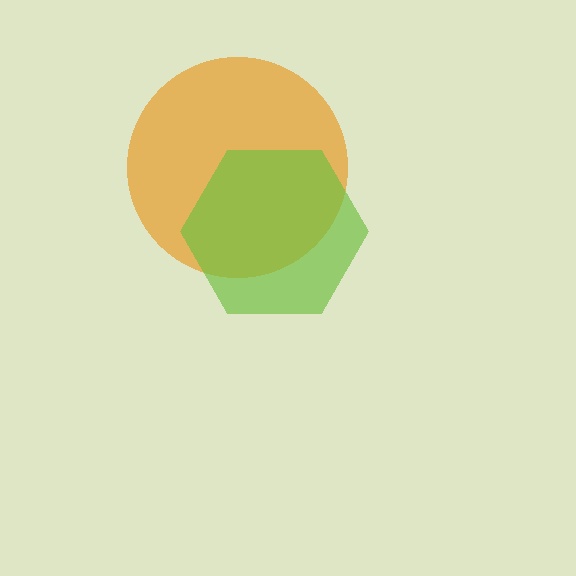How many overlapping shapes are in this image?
There are 2 overlapping shapes in the image.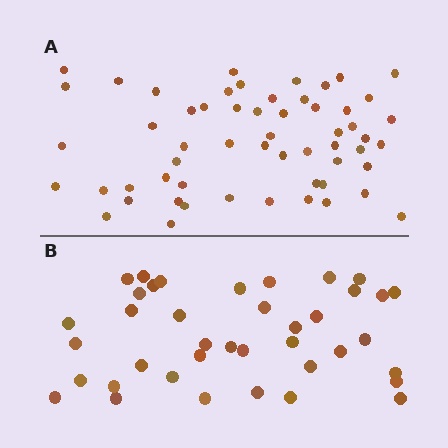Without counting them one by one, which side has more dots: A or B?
Region A (the top region) has more dots.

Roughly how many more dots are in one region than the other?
Region A has approximately 20 more dots than region B.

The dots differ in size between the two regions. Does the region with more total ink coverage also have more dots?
No. Region B has more total ink coverage because its dots are larger, but region A actually contains more individual dots. Total area can be misleading — the number of items is what matters here.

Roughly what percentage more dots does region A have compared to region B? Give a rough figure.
About 45% more.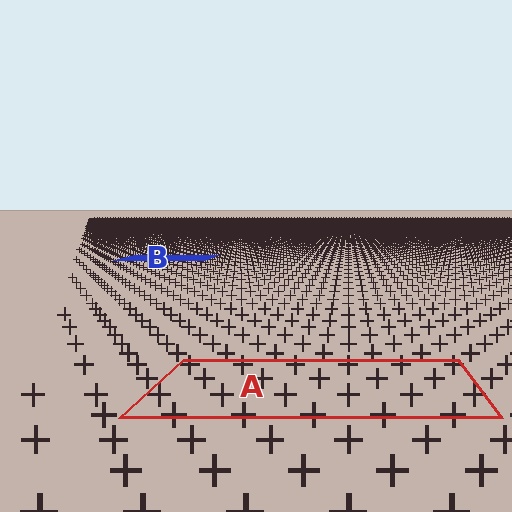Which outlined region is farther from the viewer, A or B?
Region B is farther from the viewer — the texture elements inside it appear smaller and more densely packed.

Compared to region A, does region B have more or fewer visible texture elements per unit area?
Region B has more texture elements per unit area — they are packed more densely because it is farther away.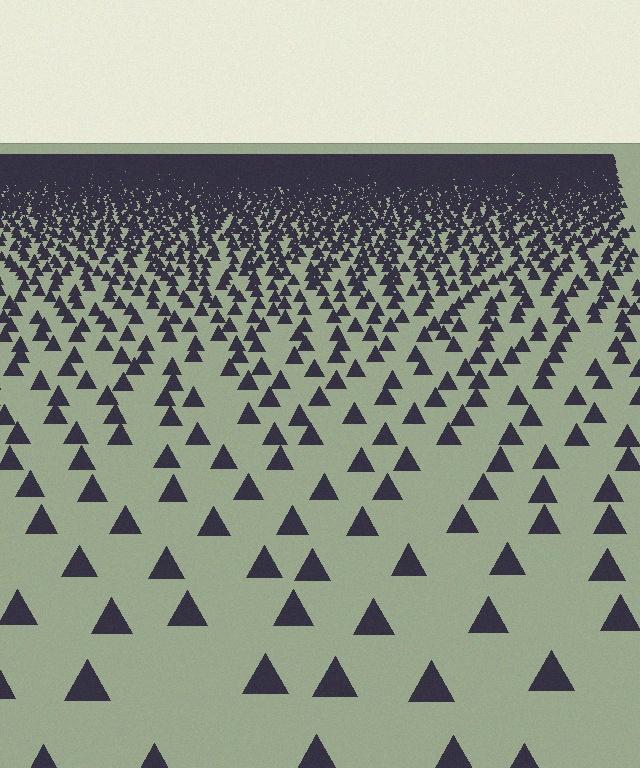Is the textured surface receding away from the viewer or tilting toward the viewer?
The surface is receding away from the viewer. Texture elements get smaller and denser toward the top.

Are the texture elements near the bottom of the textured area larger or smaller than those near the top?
Larger. Near the bottom, elements are closer to the viewer and appear at a bigger on-screen size.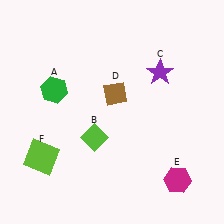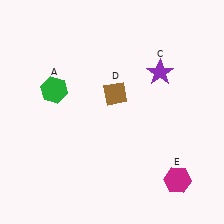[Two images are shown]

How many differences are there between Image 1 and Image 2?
There are 2 differences between the two images.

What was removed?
The lime square (F), the lime diamond (B) were removed in Image 2.